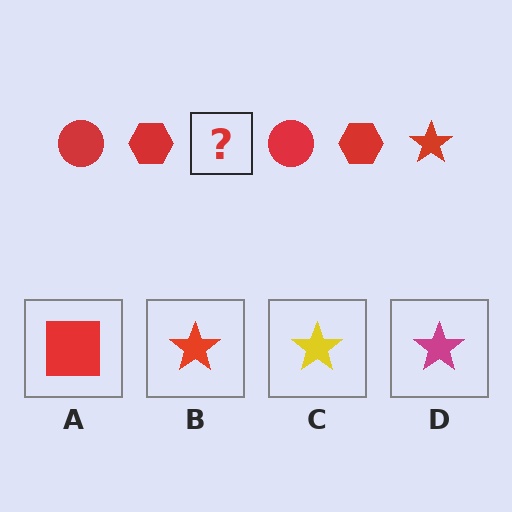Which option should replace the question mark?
Option B.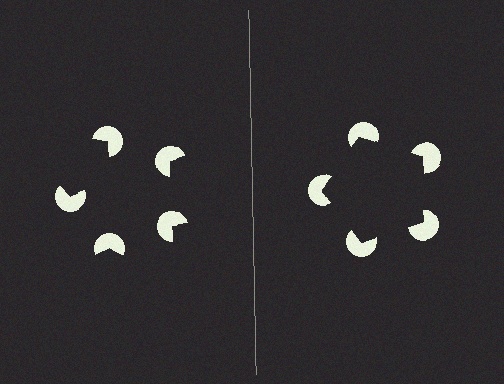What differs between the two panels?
The pac-man discs are positioned identically on both sides; only the wedge orientations differ. On the right they align to a pentagon; on the left they are misaligned.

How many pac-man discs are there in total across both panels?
10 — 5 on each side.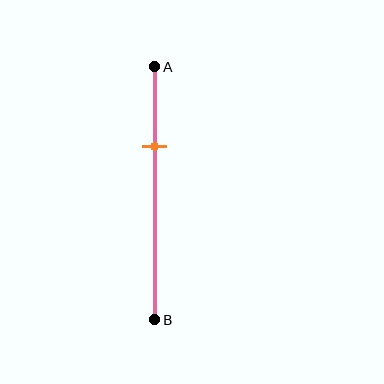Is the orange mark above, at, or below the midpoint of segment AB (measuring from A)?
The orange mark is above the midpoint of segment AB.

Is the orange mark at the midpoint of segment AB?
No, the mark is at about 30% from A, not at the 50% midpoint.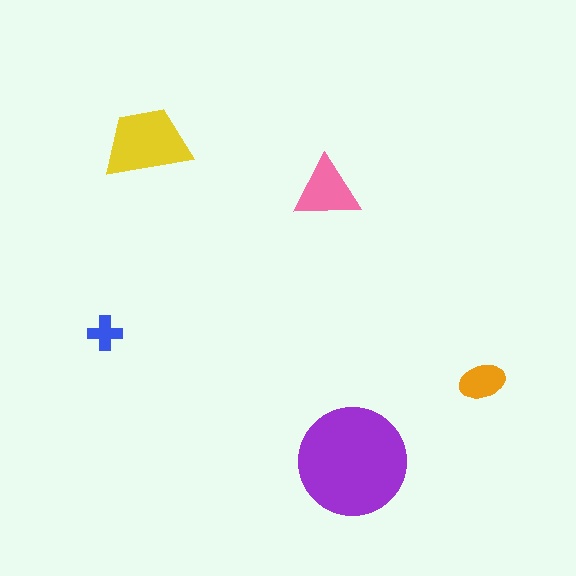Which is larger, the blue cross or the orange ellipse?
The orange ellipse.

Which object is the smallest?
The blue cross.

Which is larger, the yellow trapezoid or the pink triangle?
The yellow trapezoid.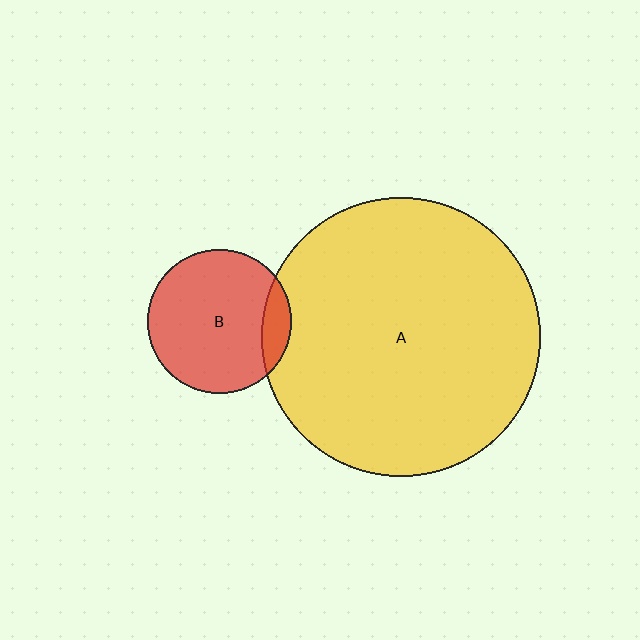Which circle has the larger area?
Circle A (yellow).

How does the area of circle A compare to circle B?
Approximately 3.8 times.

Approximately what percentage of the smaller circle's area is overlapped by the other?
Approximately 10%.